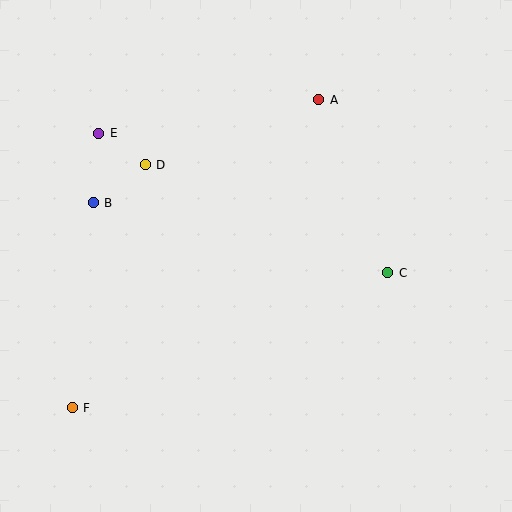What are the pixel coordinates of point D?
Point D is at (145, 165).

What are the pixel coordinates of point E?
Point E is at (99, 133).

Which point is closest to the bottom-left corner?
Point F is closest to the bottom-left corner.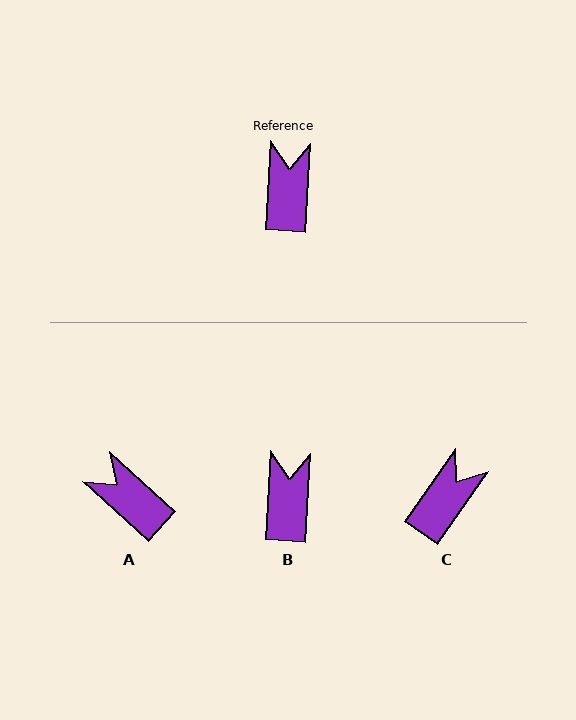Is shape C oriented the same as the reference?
No, it is off by about 32 degrees.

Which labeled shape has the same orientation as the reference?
B.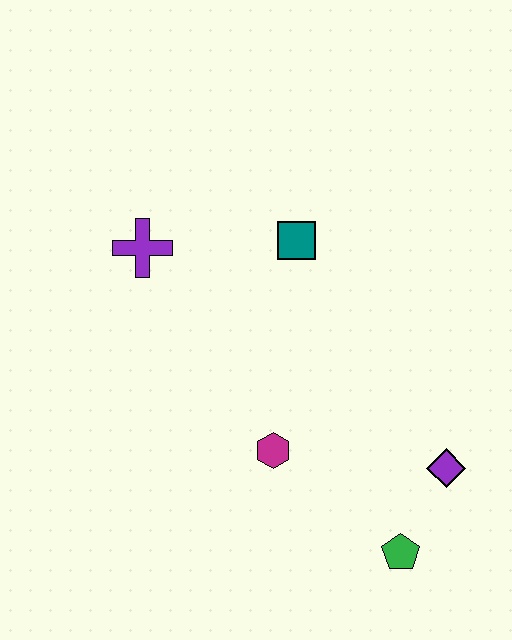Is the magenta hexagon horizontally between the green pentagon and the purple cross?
Yes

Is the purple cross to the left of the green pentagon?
Yes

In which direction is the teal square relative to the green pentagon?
The teal square is above the green pentagon.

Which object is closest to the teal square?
The purple cross is closest to the teal square.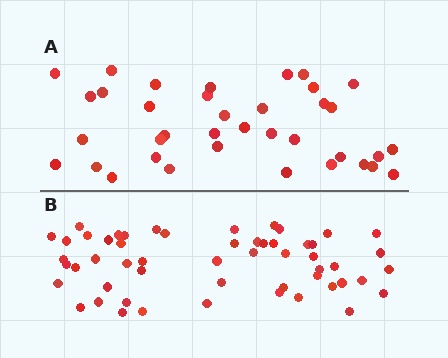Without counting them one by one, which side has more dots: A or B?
Region B (the bottom region) has more dots.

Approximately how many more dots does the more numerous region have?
Region B has approximately 15 more dots than region A.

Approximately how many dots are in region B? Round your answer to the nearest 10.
About 50 dots. (The exact count is 54, which rounds to 50.)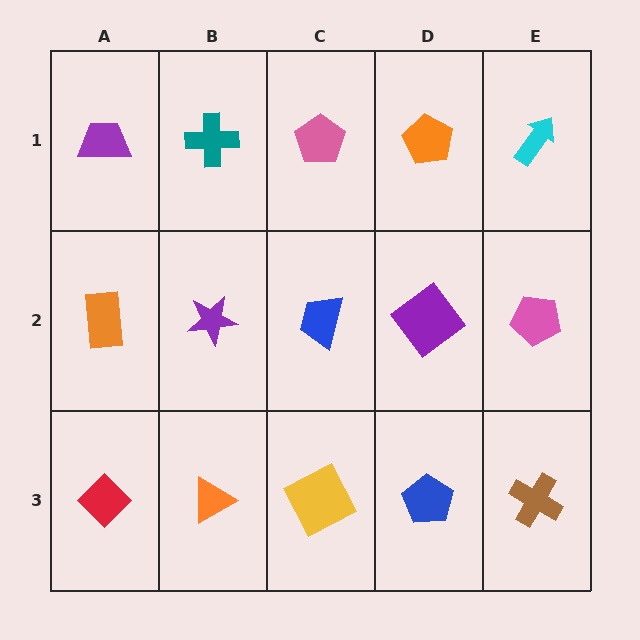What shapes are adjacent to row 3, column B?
A purple star (row 2, column B), a red diamond (row 3, column A), a yellow square (row 3, column C).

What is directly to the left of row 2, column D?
A blue trapezoid.